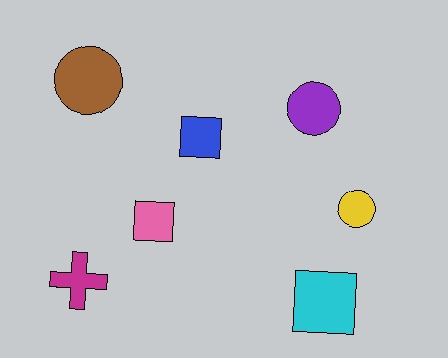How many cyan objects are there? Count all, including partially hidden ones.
There is 1 cyan object.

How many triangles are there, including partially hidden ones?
There are no triangles.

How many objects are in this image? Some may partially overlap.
There are 7 objects.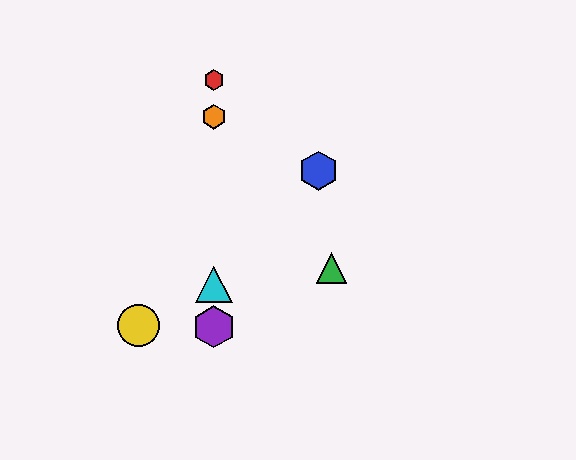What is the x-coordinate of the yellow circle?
The yellow circle is at x≈139.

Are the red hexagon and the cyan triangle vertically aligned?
Yes, both are at x≈214.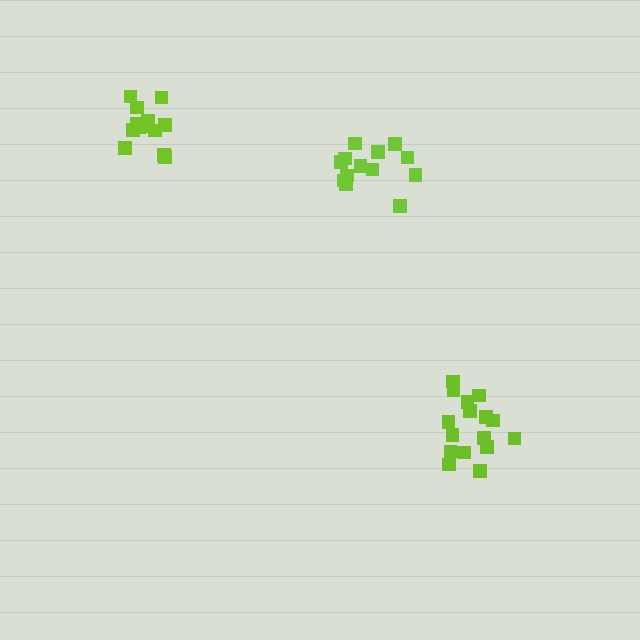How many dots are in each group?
Group 1: 14 dots, Group 2: 16 dots, Group 3: 15 dots (45 total).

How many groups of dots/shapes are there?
There are 3 groups.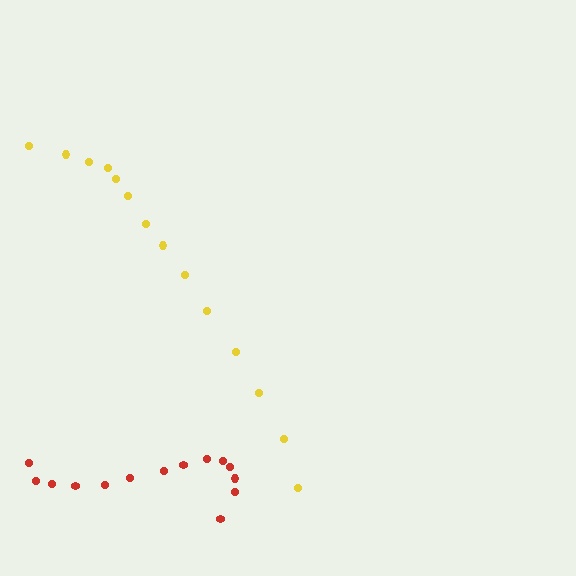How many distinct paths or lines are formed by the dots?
There are 2 distinct paths.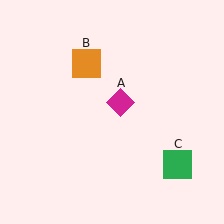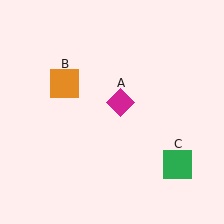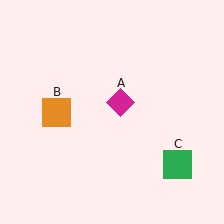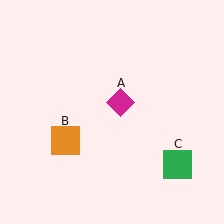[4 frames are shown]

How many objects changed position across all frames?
1 object changed position: orange square (object B).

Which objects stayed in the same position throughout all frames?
Magenta diamond (object A) and green square (object C) remained stationary.